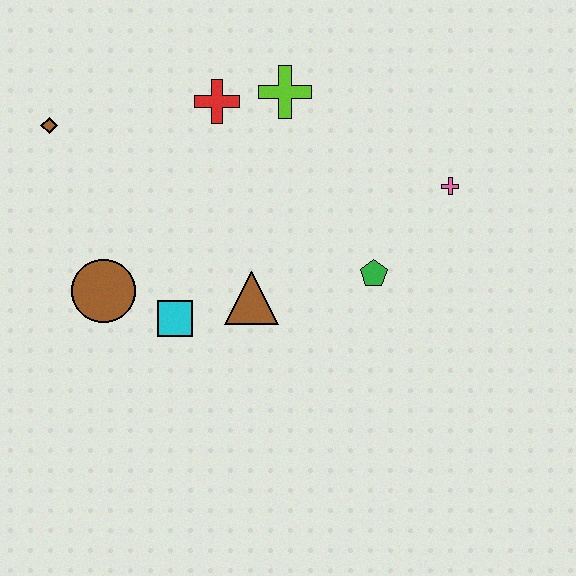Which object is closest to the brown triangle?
The cyan square is closest to the brown triangle.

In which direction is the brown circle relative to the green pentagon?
The brown circle is to the left of the green pentagon.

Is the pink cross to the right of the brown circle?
Yes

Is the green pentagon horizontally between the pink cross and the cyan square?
Yes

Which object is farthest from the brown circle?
The pink cross is farthest from the brown circle.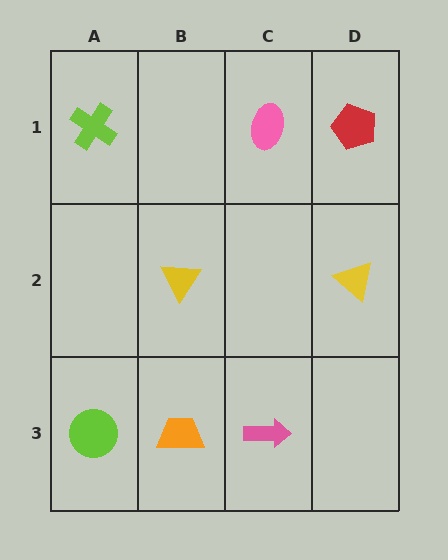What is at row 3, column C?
A pink arrow.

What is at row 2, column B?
A yellow triangle.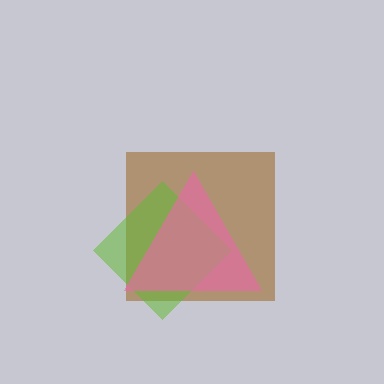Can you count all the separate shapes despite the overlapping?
Yes, there are 3 separate shapes.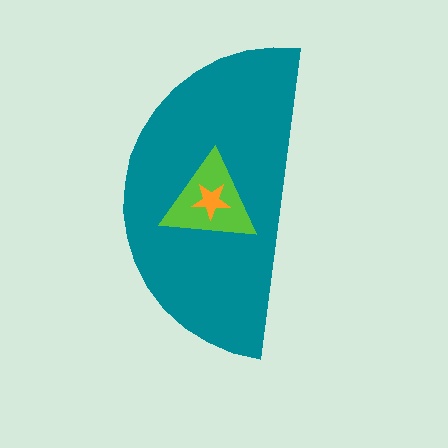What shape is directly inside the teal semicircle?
The lime triangle.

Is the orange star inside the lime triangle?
Yes.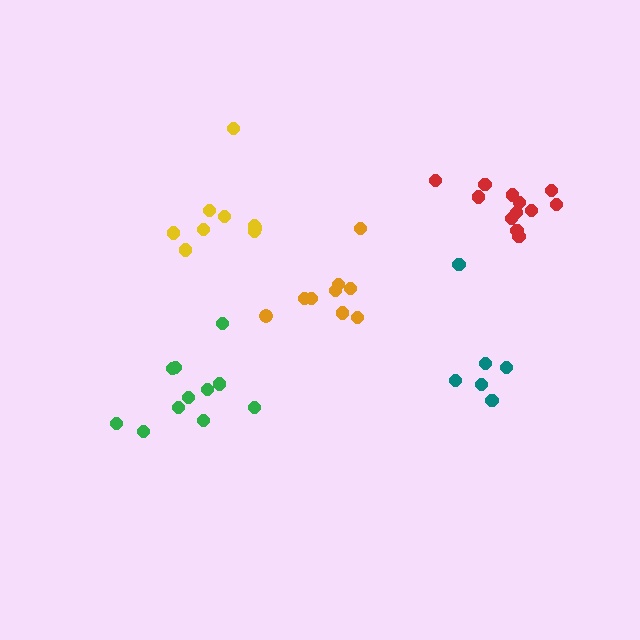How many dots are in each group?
Group 1: 11 dots, Group 2: 9 dots, Group 3: 12 dots, Group 4: 6 dots, Group 5: 9 dots (47 total).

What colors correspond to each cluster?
The clusters are colored: green, yellow, red, teal, orange.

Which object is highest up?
The red cluster is topmost.